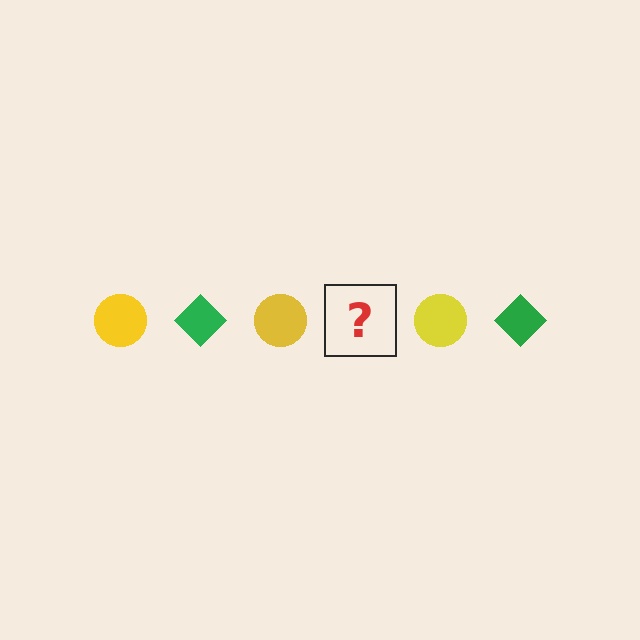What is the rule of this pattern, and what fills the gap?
The rule is that the pattern alternates between yellow circle and green diamond. The gap should be filled with a green diamond.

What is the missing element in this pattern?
The missing element is a green diamond.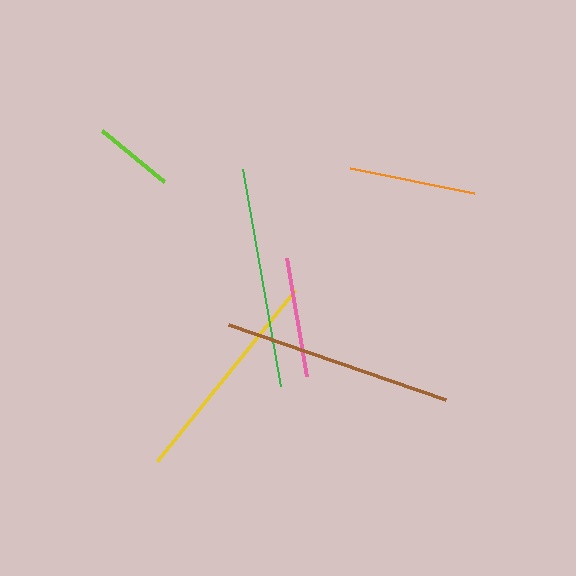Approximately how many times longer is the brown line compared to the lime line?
The brown line is approximately 2.9 times the length of the lime line.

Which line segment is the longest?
The brown line is the longest at approximately 230 pixels.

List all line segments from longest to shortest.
From longest to shortest: brown, green, yellow, orange, pink, lime.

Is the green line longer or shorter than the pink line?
The green line is longer than the pink line.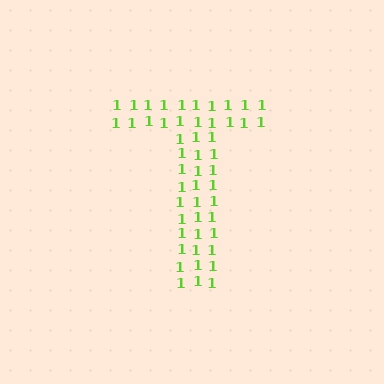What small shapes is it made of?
It is made of small digit 1's.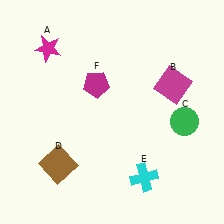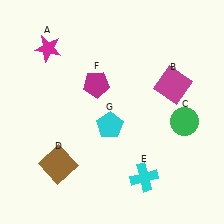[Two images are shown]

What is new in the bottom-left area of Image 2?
A cyan pentagon (G) was added in the bottom-left area of Image 2.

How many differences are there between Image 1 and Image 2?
There is 1 difference between the two images.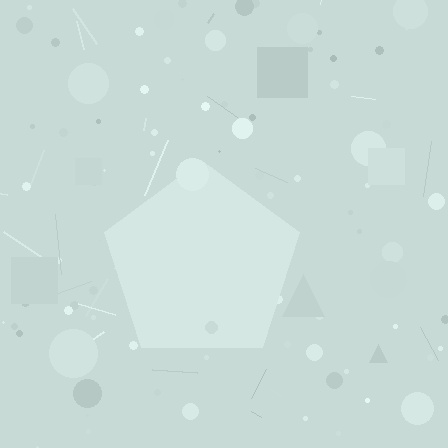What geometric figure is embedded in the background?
A pentagon is embedded in the background.